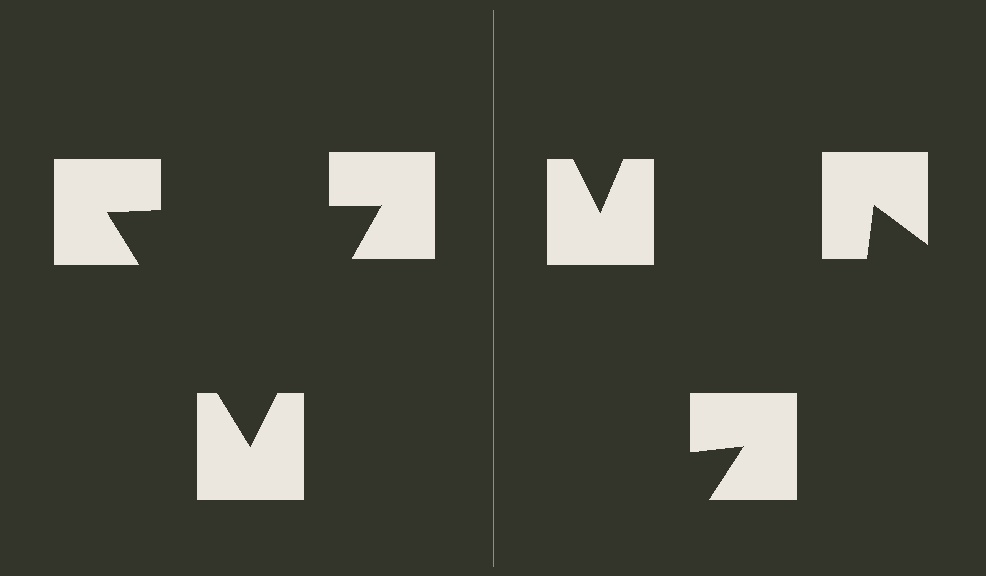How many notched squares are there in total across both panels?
6 — 3 on each side.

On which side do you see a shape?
An illusory triangle appears on the left side. On the right side the wedge cuts are rotated, so no coherent shape forms.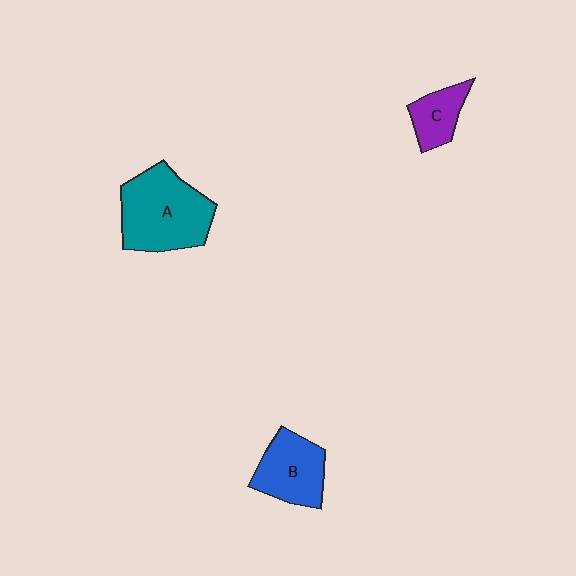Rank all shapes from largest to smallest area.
From largest to smallest: A (teal), B (blue), C (purple).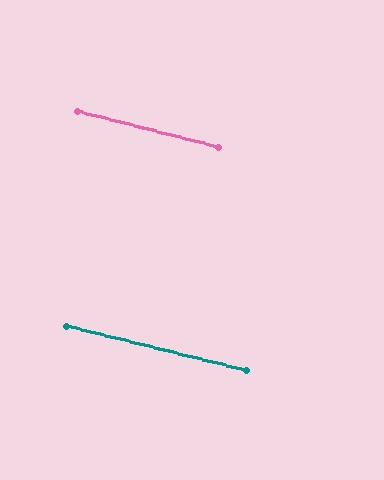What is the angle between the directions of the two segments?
Approximately 0 degrees.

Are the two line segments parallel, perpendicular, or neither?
Parallel — their directions differ by only 0.4°.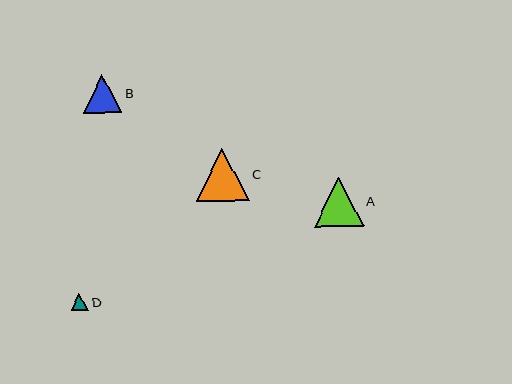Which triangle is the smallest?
Triangle D is the smallest with a size of approximately 18 pixels.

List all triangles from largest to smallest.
From largest to smallest: C, A, B, D.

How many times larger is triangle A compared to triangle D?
Triangle A is approximately 2.8 times the size of triangle D.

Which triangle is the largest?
Triangle C is the largest with a size of approximately 53 pixels.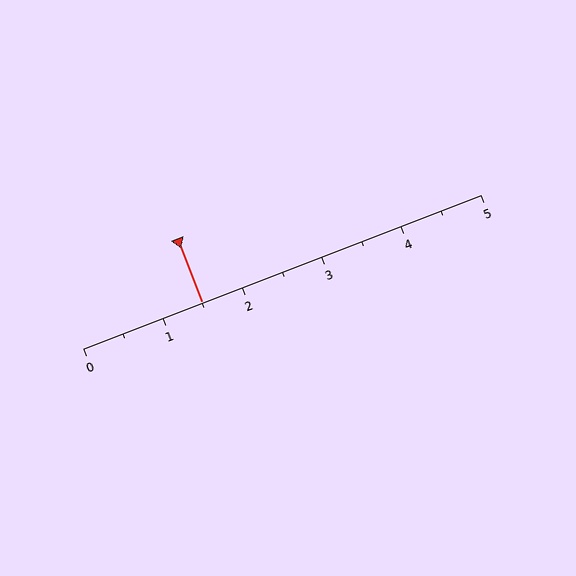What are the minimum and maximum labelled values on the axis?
The axis runs from 0 to 5.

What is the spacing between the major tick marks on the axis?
The major ticks are spaced 1 apart.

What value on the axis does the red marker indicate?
The marker indicates approximately 1.5.